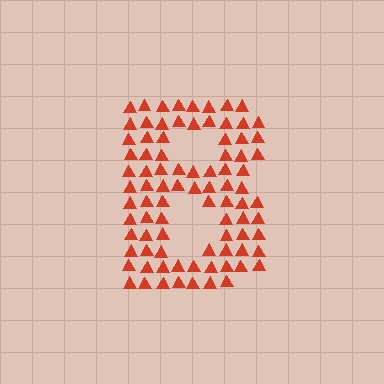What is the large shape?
The large shape is the letter B.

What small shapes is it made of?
It is made of small triangles.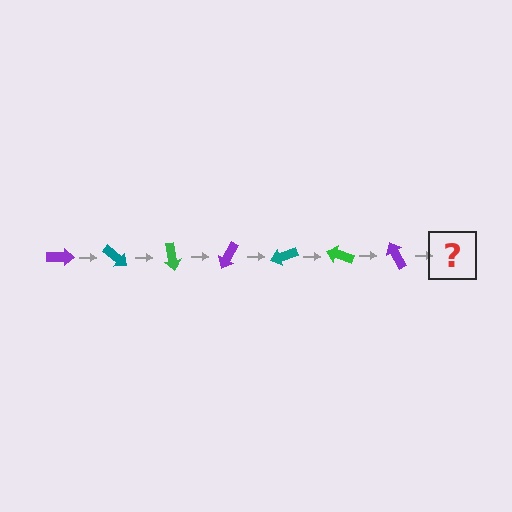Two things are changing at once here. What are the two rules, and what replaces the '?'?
The two rules are that it rotates 40 degrees each step and the color cycles through purple, teal, and green. The '?' should be a teal arrow, rotated 280 degrees from the start.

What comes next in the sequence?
The next element should be a teal arrow, rotated 280 degrees from the start.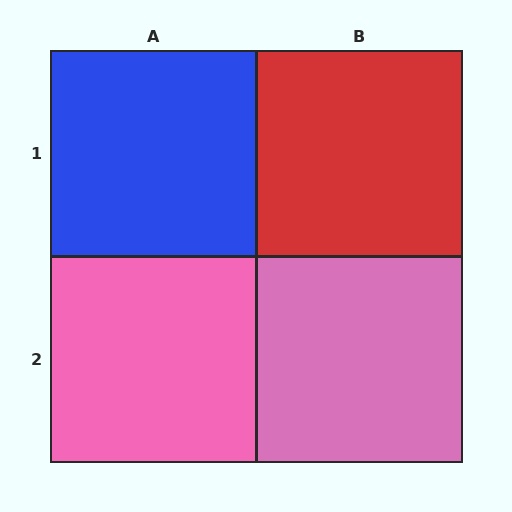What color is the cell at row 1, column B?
Red.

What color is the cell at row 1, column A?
Blue.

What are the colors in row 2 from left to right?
Pink, pink.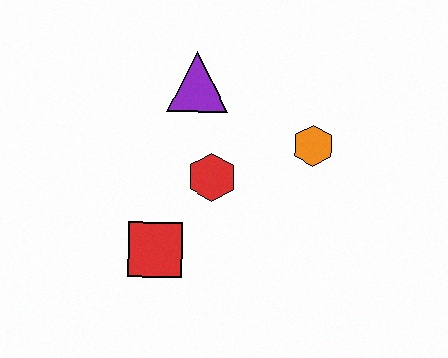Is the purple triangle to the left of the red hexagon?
Yes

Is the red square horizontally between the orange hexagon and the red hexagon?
No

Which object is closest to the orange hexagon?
The red hexagon is closest to the orange hexagon.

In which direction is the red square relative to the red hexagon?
The red square is below the red hexagon.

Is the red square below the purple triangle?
Yes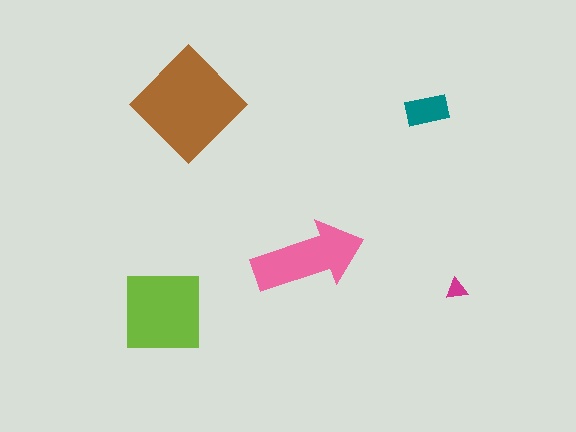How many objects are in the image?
There are 5 objects in the image.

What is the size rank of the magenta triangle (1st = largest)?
5th.